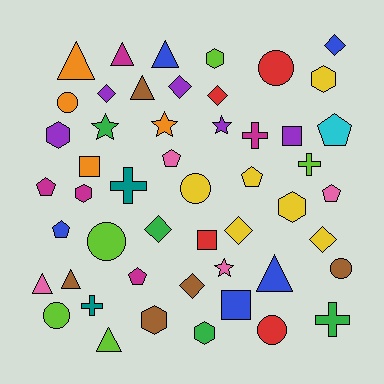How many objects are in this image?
There are 50 objects.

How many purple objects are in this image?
There are 5 purple objects.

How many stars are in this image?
There are 4 stars.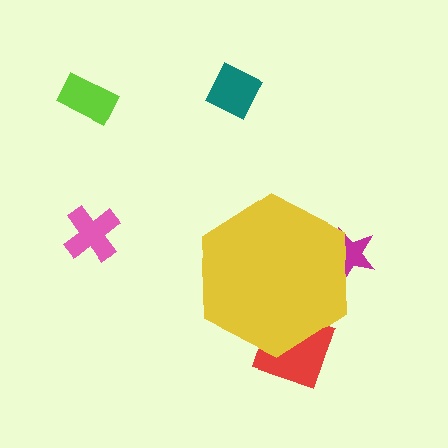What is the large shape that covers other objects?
A yellow hexagon.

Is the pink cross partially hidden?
No, the pink cross is fully visible.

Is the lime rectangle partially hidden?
No, the lime rectangle is fully visible.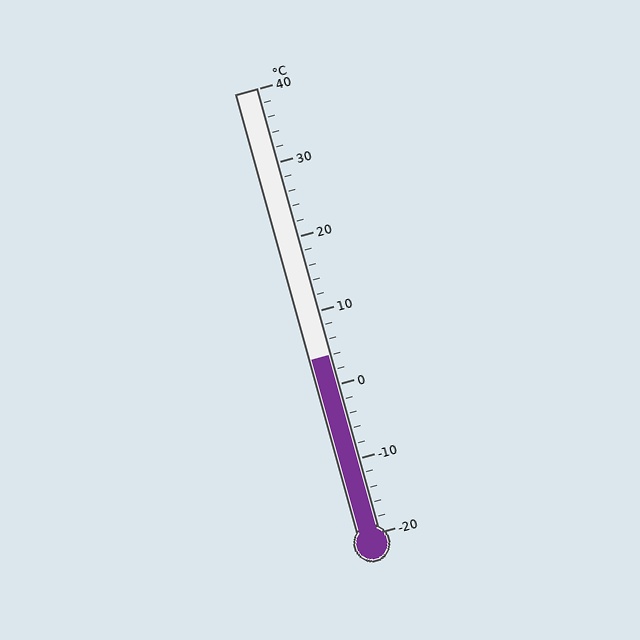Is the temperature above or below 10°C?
The temperature is below 10°C.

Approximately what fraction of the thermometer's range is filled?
The thermometer is filled to approximately 40% of its range.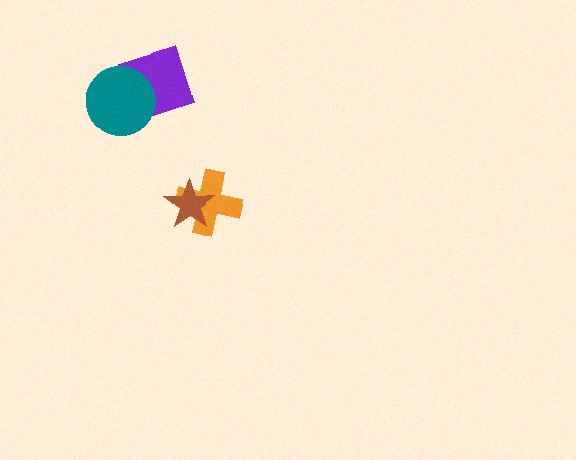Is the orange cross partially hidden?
Yes, it is partially covered by another shape.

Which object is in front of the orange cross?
The brown star is in front of the orange cross.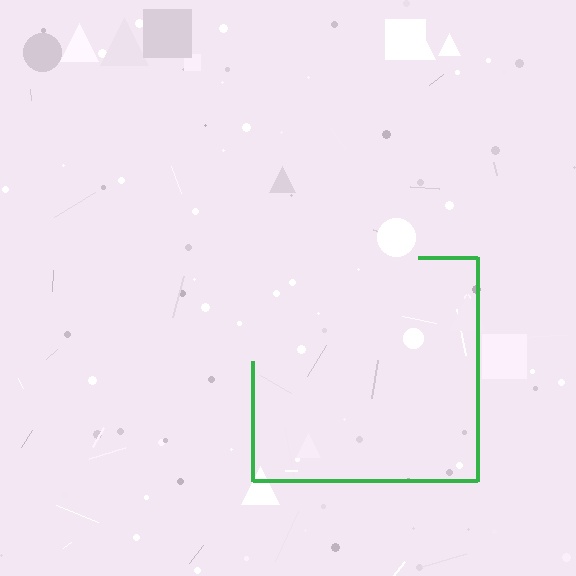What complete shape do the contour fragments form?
The contour fragments form a square.